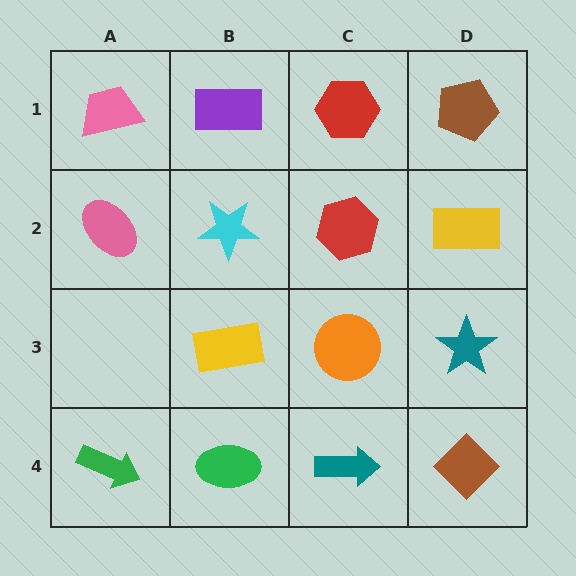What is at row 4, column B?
A green ellipse.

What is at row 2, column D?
A yellow rectangle.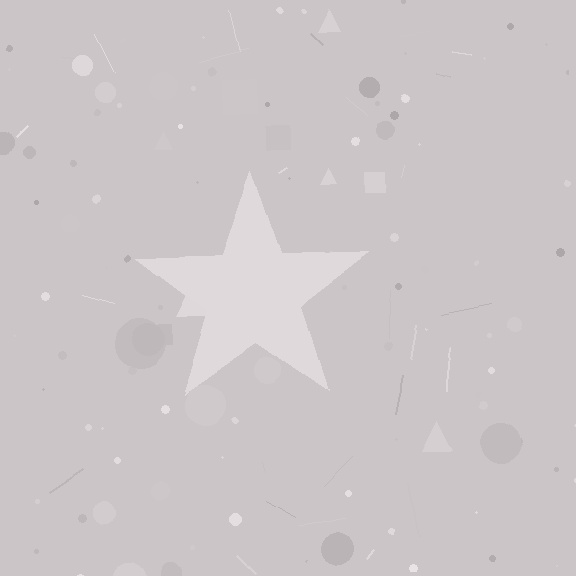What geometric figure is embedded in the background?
A star is embedded in the background.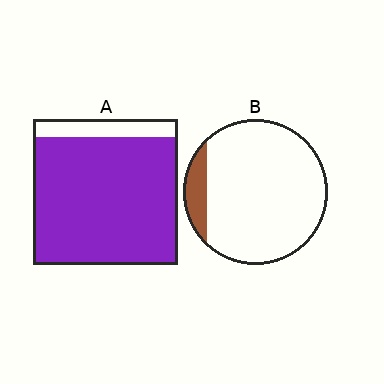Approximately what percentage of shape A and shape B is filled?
A is approximately 90% and B is approximately 10%.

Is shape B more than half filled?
No.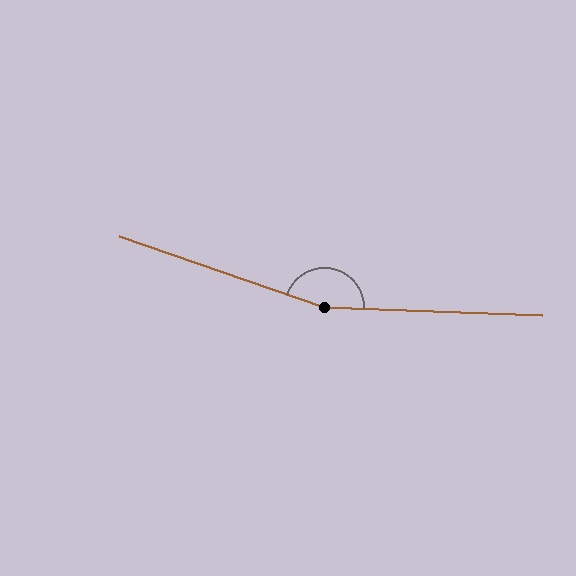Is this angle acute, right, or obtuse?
It is obtuse.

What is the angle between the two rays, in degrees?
Approximately 163 degrees.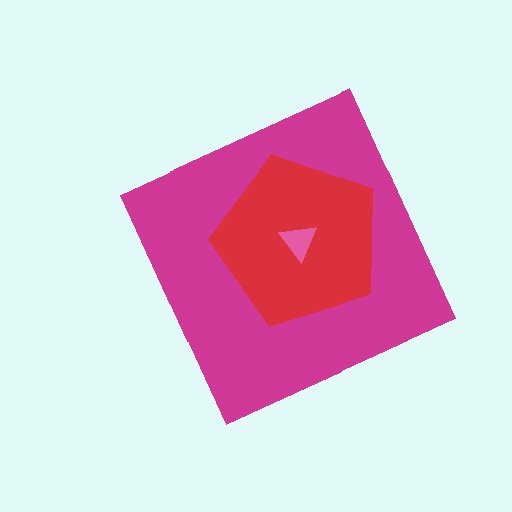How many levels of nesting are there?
3.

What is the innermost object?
The pink triangle.